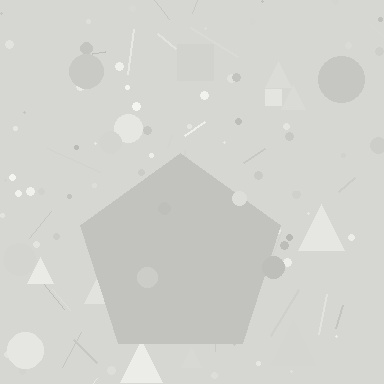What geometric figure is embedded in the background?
A pentagon is embedded in the background.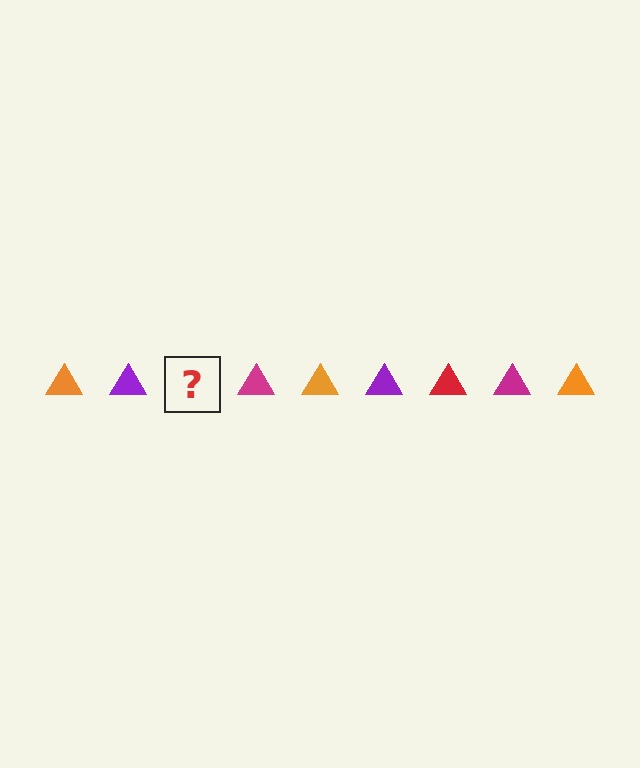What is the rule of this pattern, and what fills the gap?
The rule is that the pattern cycles through orange, purple, red, magenta triangles. The gap should be filled with a red triangle.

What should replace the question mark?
The question mark should be replaced with a red triangle.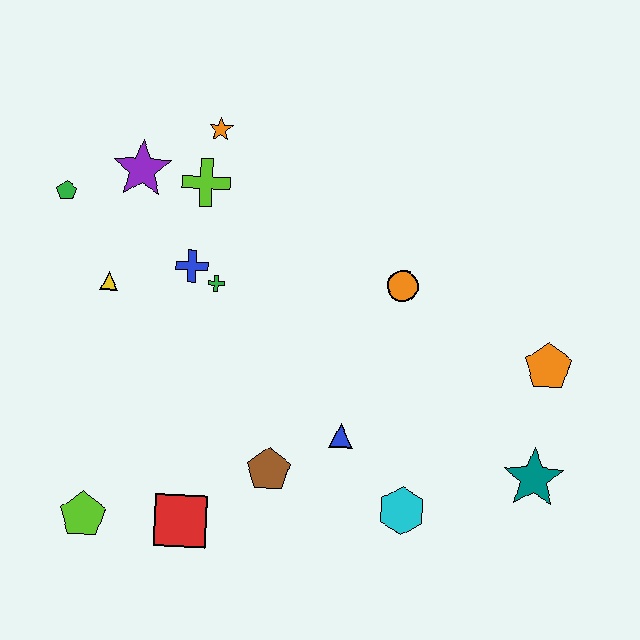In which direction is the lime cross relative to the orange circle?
The lime cross is to the left of the orange circle.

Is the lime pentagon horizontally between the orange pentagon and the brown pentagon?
No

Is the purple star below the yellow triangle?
No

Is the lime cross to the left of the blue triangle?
Yes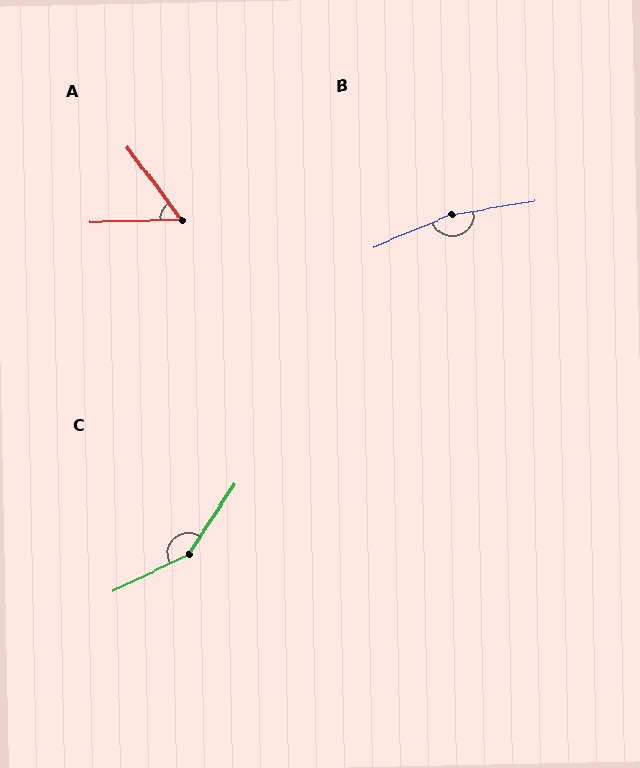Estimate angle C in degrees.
Approximately 149 degrees.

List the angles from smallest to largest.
A (54°), C (149°), B (167°).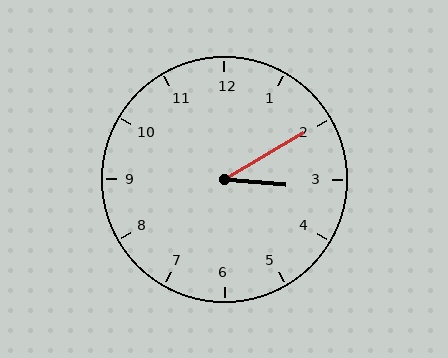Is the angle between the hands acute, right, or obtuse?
It is acute.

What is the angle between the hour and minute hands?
Approximately 35 degrees.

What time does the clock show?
3:10.